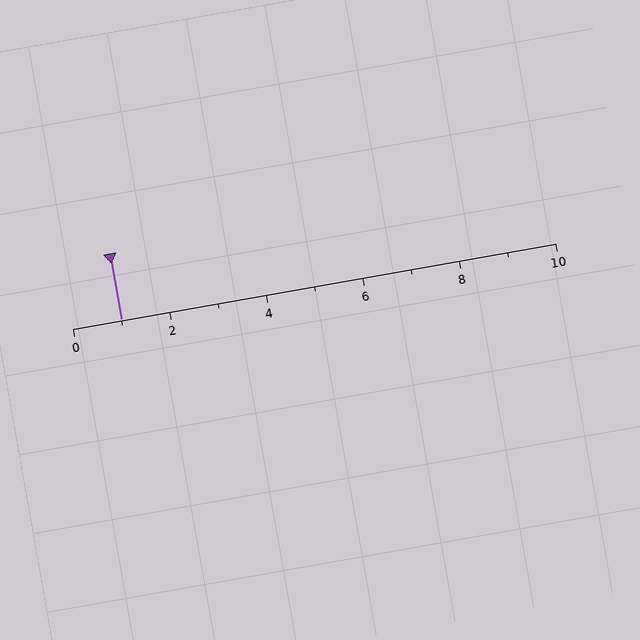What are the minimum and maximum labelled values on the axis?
The axis runs from 0 to 10.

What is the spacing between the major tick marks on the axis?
The major ticks are spaced 2 apart.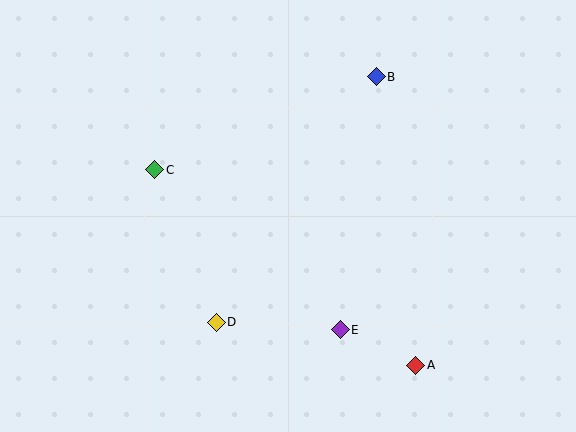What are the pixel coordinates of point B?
Point B is at (376, 77).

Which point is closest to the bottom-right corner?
Point A is closest to the bottom-right corner.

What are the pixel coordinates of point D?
Point D is at (216, 322).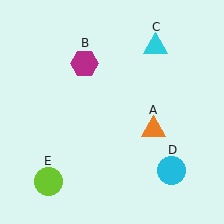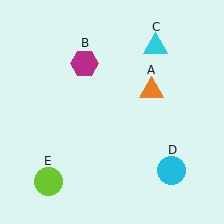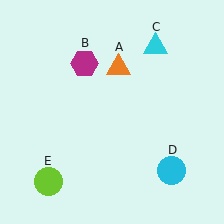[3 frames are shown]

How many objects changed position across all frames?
1 object changed position: orange triangle (object A).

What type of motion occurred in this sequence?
The orange triangle (object A) rotated counterclockwise around the center of the scene.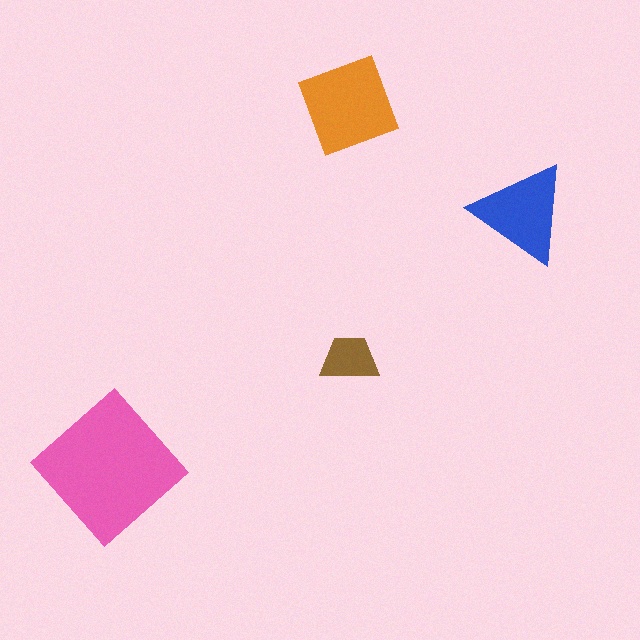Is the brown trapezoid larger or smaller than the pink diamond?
Smaller.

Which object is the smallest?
The brown trapezoid.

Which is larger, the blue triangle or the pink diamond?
The pink diamond.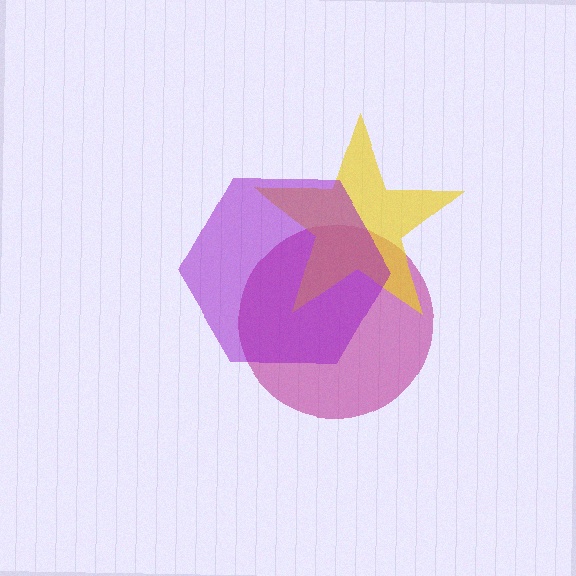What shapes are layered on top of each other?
The layered shapes are: a magenta circle, a yellow star, a purple hexagon.